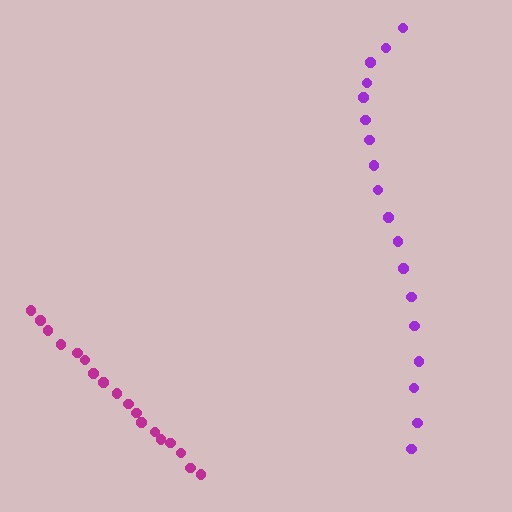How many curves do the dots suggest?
There are 2 distinct paths.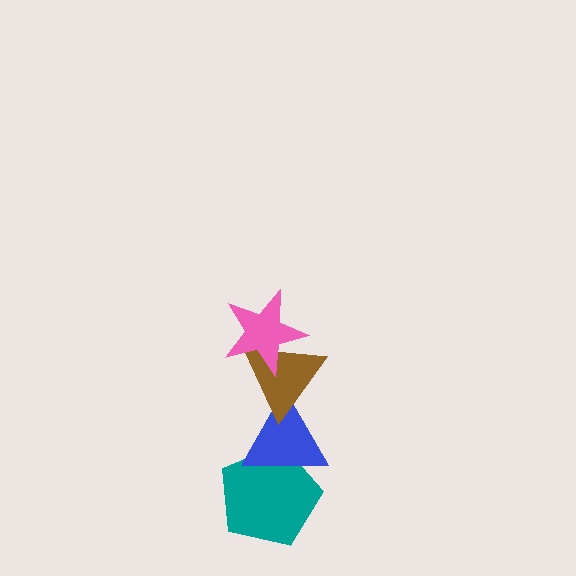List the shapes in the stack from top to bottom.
From top to bottom: the pink star, the brown triangle, the blue triangle, the teal pentagon.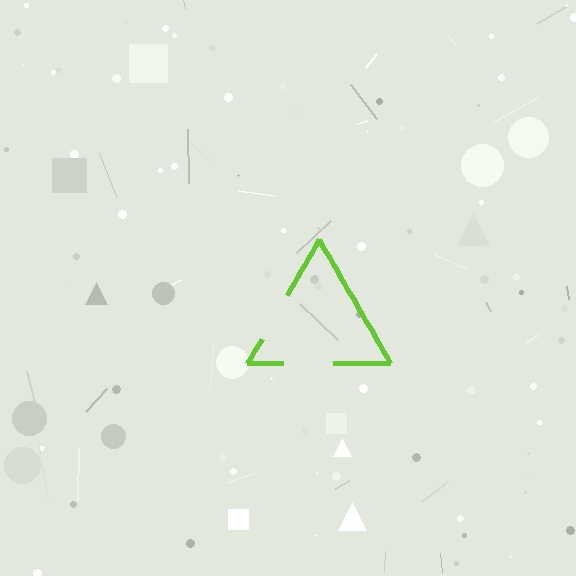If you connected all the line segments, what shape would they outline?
They would outline a triangle.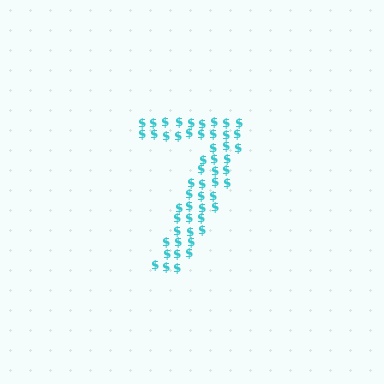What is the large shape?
The large shape is the digit 7.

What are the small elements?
The small elements are dollar signs.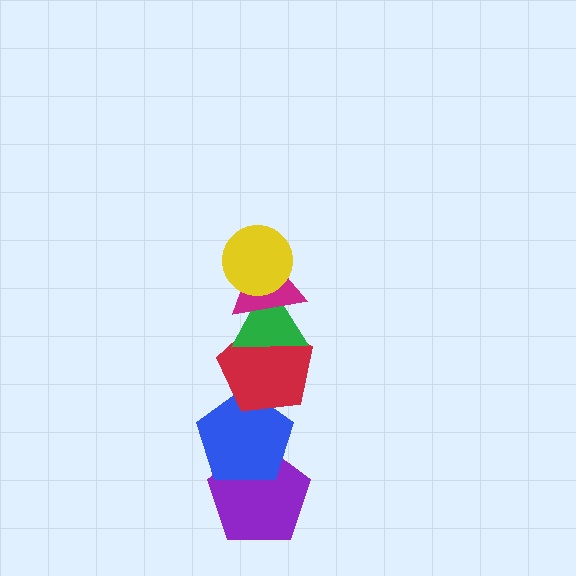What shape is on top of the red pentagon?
The green triangle is on top of the red pentagon.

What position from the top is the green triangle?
The green triangle is 3rd from the top.